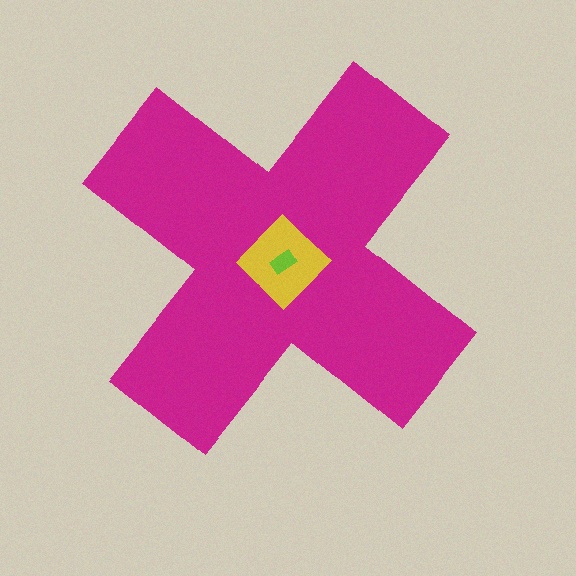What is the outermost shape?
The magenta cross.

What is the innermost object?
The lime rectangle.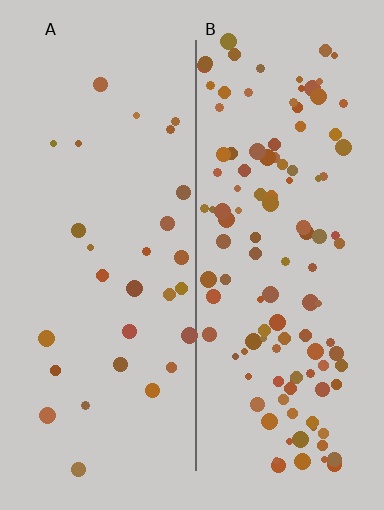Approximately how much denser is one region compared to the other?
Approximately 4.1× — region B over region A.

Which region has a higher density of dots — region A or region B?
B (the right).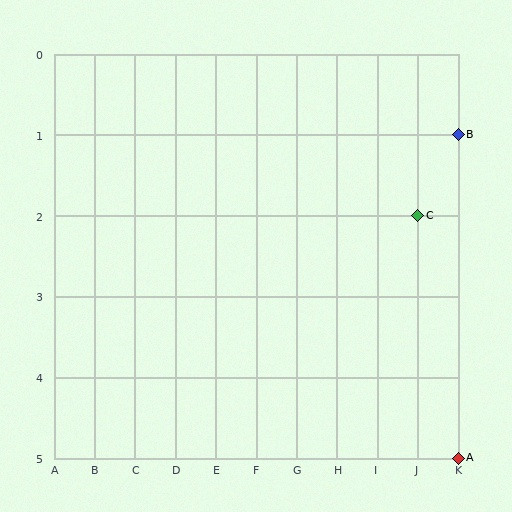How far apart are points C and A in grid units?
Points C and A are 1 column and 3 rows apart (about 3.2 grid units diagonally).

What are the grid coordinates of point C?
Point C is at grid coordinates (J, 2).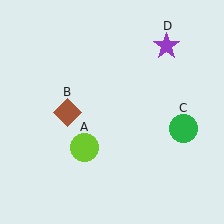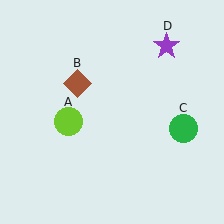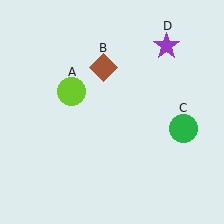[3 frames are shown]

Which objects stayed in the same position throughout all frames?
Green circle (object C) and purple star (object D) remained stationary.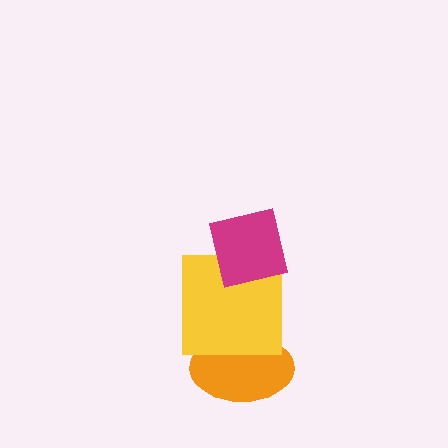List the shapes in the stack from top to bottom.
From top to bottom: the magenta square, the yellow square, the orange ellipse.